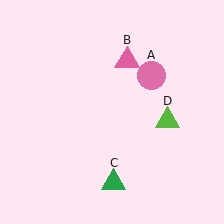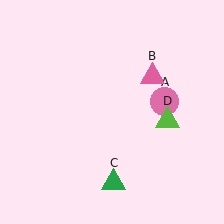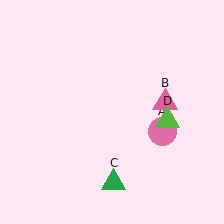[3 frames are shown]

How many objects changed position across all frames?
2 objects changed position: pink circle (object A), pink triangle (object B).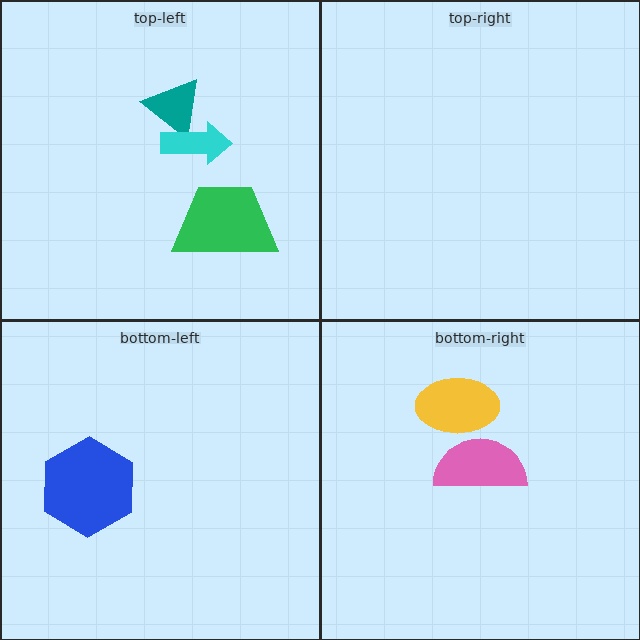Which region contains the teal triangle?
The top-left region.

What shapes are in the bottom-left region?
The blue hexagon.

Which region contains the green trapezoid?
The top-left region.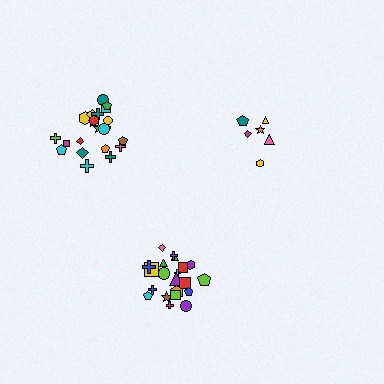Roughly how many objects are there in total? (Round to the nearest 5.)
Roughly 50 objects in total.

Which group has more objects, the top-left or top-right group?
The top-left group.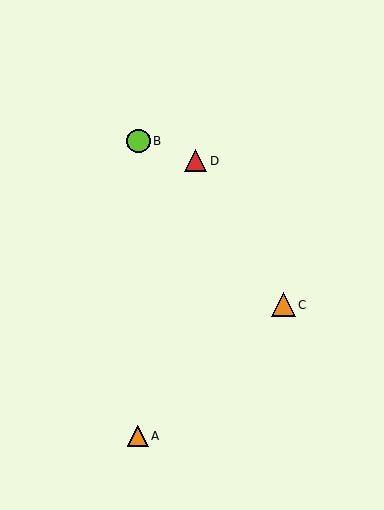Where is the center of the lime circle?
The center of the lime circle is at (138, 141).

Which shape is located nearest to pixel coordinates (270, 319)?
The orange triangle (labeled C) at (283, 305) is nearest to that location.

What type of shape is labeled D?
Shape D is a red triangle.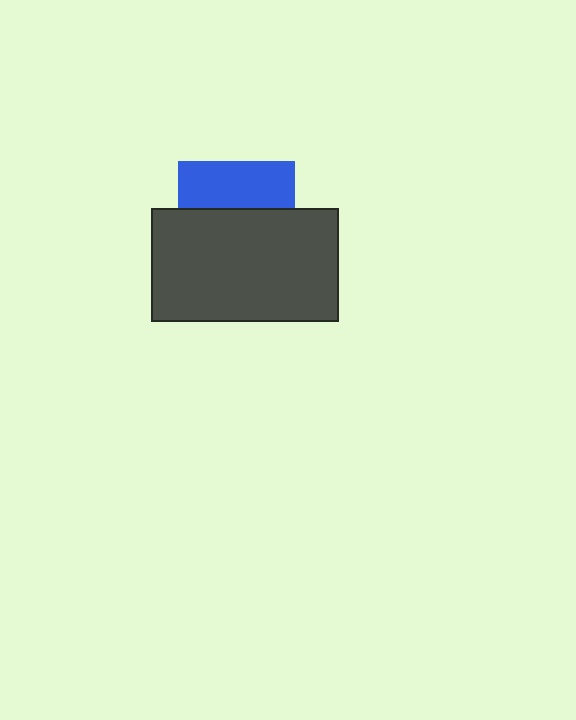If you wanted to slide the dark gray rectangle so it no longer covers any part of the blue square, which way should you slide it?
Slide it down — that is the most direct way to separate the two shapes.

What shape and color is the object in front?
The object in front is a dark gray rectangle.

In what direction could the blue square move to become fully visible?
The blue square could move up. That would shift it out from behind the dark gray rectangle entirely.